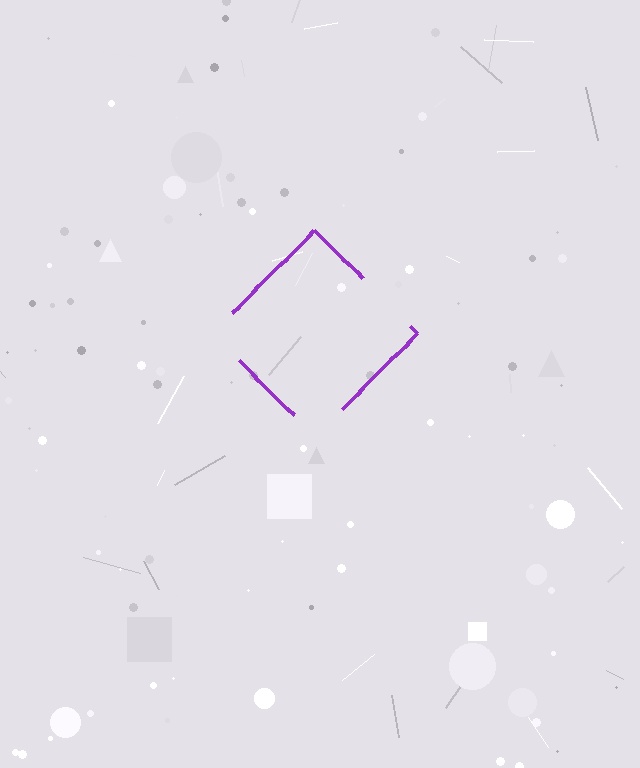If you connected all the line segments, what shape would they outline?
They would outline a diamond.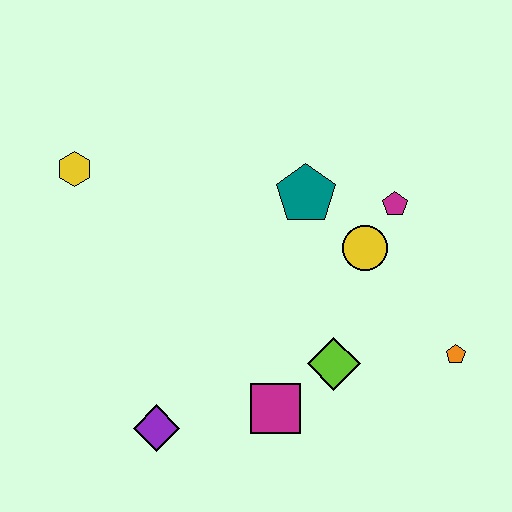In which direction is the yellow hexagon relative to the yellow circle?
The yellow hexagon is to the left of the yellow circle.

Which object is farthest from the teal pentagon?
The purple diamond is farthest from the teal pentagon.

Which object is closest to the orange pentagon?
The lime diamond is closest to the orange pentagon.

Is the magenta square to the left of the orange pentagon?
Yes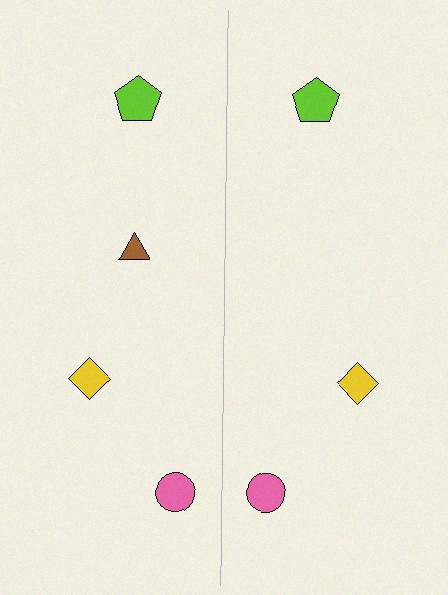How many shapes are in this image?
There are 7 shapes in this image.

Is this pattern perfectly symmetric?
No, the pattern is not perfectly symmetric. A brown triangle is missing from the right side.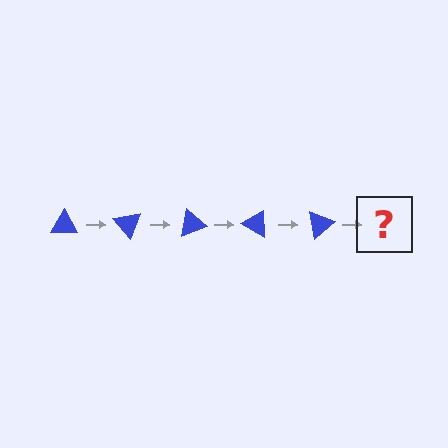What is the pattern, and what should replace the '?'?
The pattern is that the triangle rotates 50 degrees each step. The '?' should be a blue triangle rotated 250 degrees.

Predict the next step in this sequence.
The next step is a blue triangle rotated 250 degrees.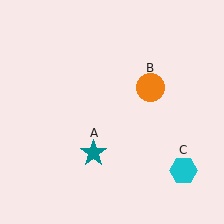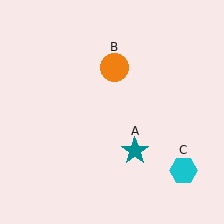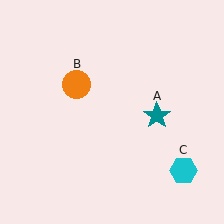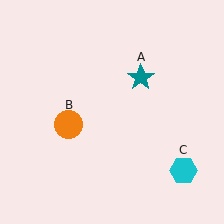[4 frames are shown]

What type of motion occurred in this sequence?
The teal star (object A), orange circle (object B) rotated counterclockwise around the center of the scene.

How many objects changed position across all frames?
2 objects changed position: teal star (object A), orange circle (object B).